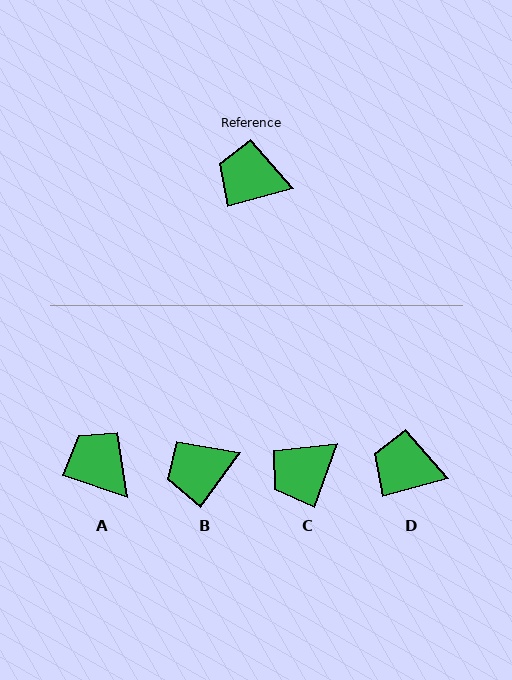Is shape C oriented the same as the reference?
No, it is off by about 55 degrees.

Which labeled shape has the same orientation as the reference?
D.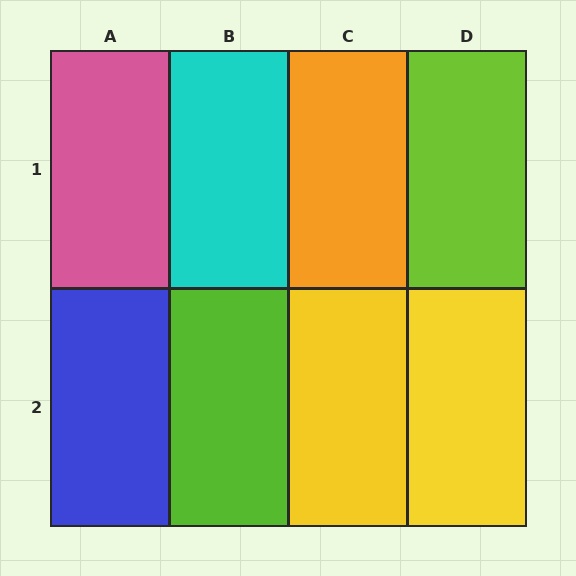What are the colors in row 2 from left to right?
Blue, lime, yellow, yellow.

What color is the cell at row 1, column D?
Lime.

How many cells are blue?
1 cell is blue.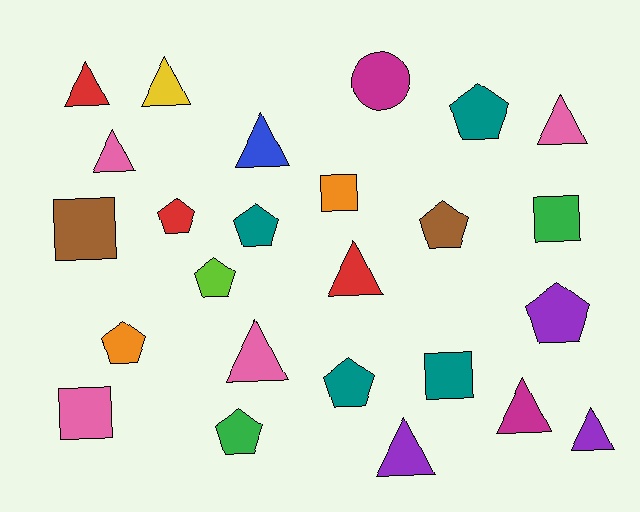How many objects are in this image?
There are 25 objects.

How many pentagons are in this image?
There are 9 pentagons.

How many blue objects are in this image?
There is 1 blue object.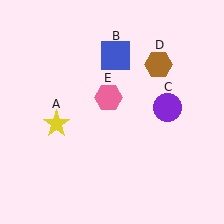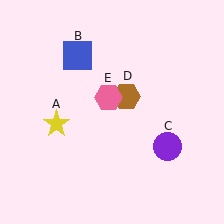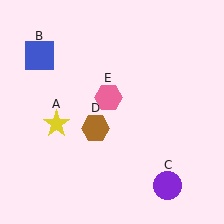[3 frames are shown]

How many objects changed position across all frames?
3 objects changed position: blue square (object B), purple circle (object C), brown hexagon (object D).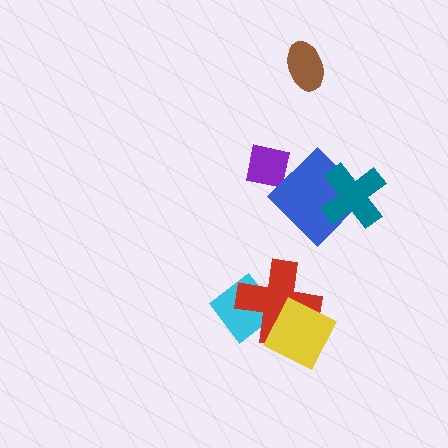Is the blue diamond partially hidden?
Yes, it is partially covered by another shape.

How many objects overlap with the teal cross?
1 object overlaps with the teal cross.